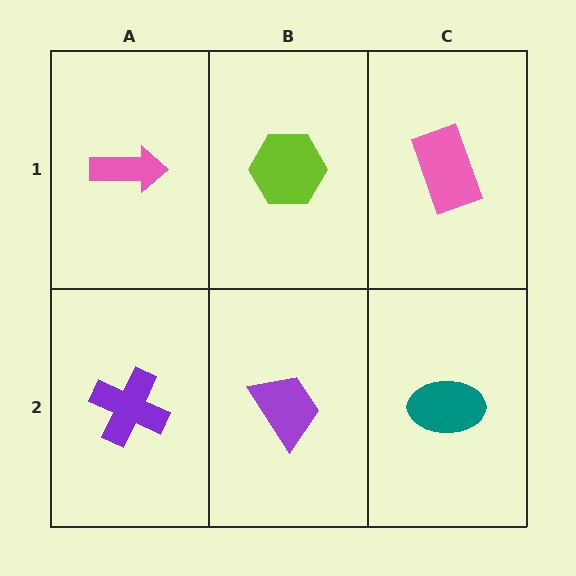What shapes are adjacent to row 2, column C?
A pink rectangle (row 1, column C), a purple trapezoid (row 2, column B).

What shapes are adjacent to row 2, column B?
A lime hexagon (row 1, column B), a purple cross (row 2, column A), a teal ellipse (row 2, column C).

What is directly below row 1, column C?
A teal ellipse.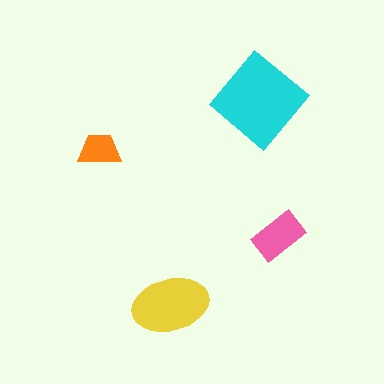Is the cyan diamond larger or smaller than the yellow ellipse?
Larger.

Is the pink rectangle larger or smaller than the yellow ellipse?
Smaller.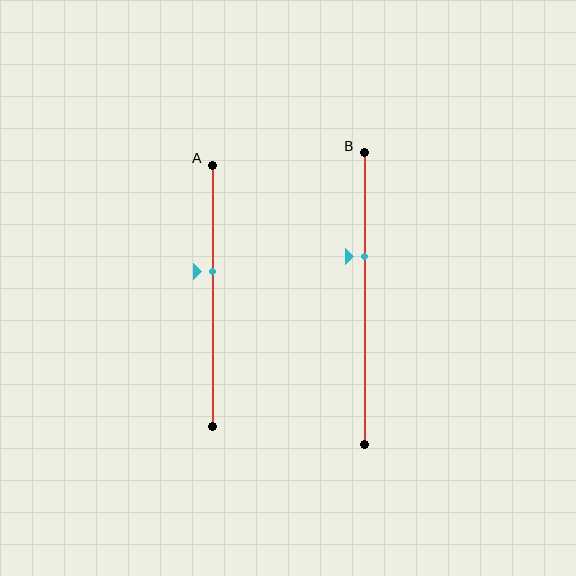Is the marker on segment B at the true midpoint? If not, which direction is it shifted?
No, the marker on segment B is shifted upward by about 15% of the segment length.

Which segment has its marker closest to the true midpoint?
Segment A has its marker closest to the true midpoint.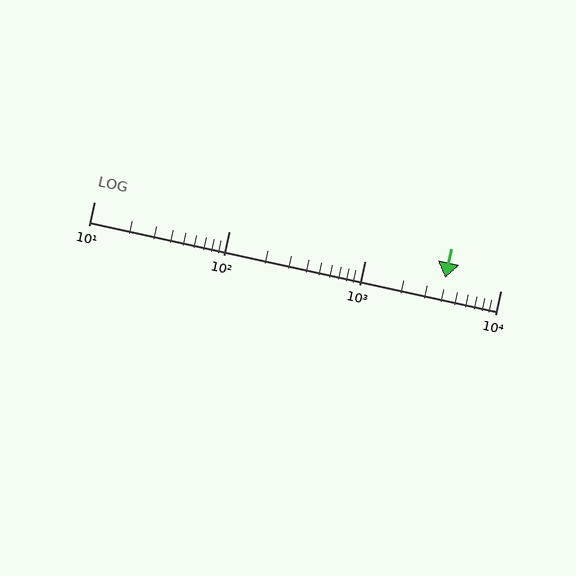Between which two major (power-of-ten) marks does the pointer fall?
The pointer is between 1000 and 10000.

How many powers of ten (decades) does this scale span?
The scale spans 3 decades, from 10 to 10000.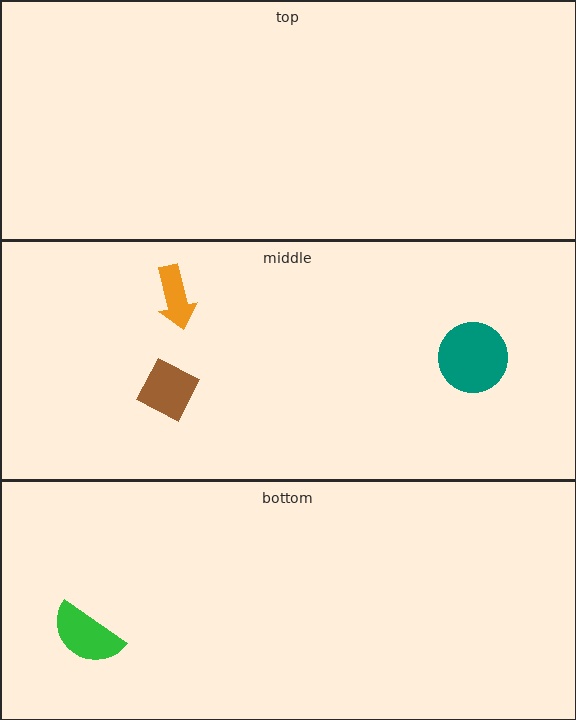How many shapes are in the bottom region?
1.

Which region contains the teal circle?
The middle region.